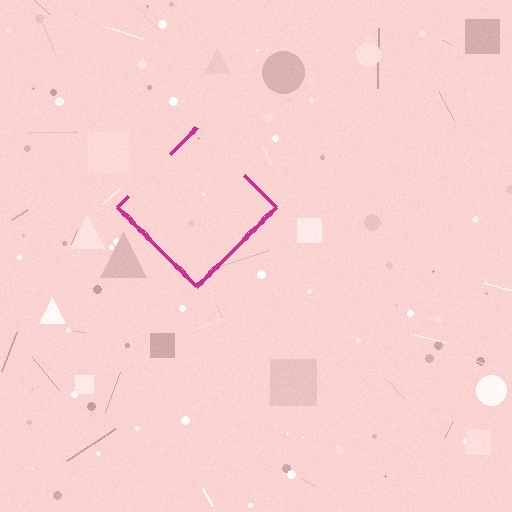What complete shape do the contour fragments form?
The contour fragments form a diamond.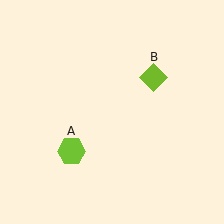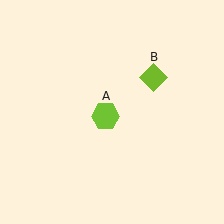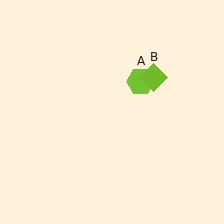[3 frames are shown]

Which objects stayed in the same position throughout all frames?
Lime diamond (object B) remained stationary.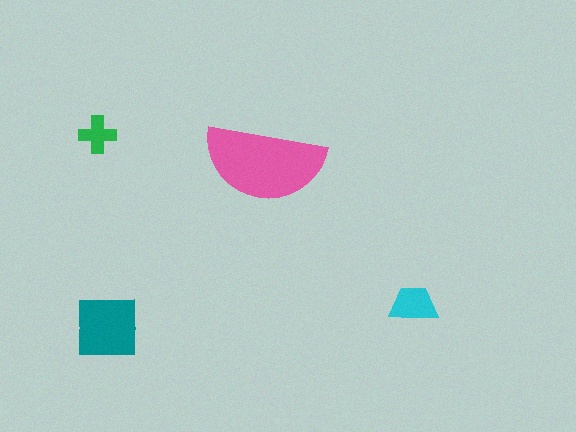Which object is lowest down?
The teal square is bottommost.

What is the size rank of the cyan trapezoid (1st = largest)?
3rd.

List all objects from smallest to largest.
The green cross, the cyan trapezoid, the teal square, the pink semicircle.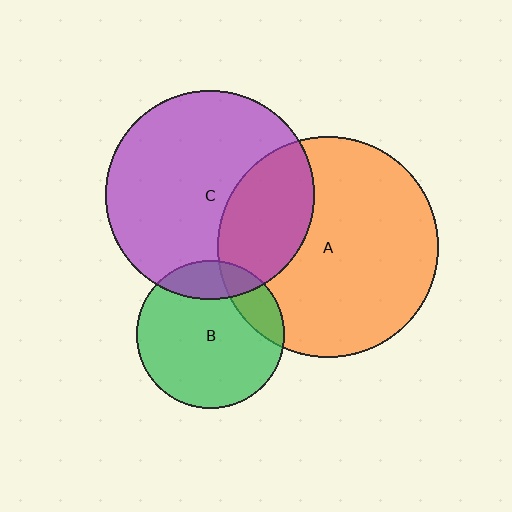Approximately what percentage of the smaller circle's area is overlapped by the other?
Approximately 15%.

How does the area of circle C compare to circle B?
Approximately 2.0 times.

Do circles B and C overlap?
Yes.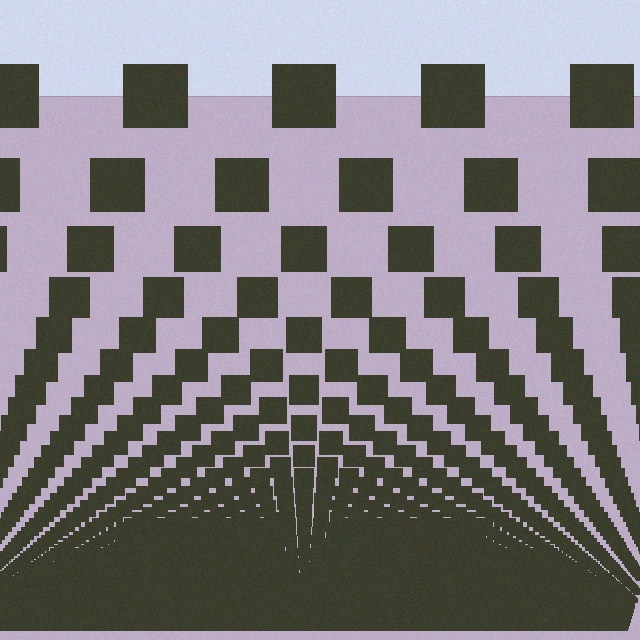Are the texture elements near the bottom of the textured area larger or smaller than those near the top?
Smaller. The gradient is inverted — elements near the bottom are smaller and denser.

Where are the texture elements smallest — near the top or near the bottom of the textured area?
Near the bottom.